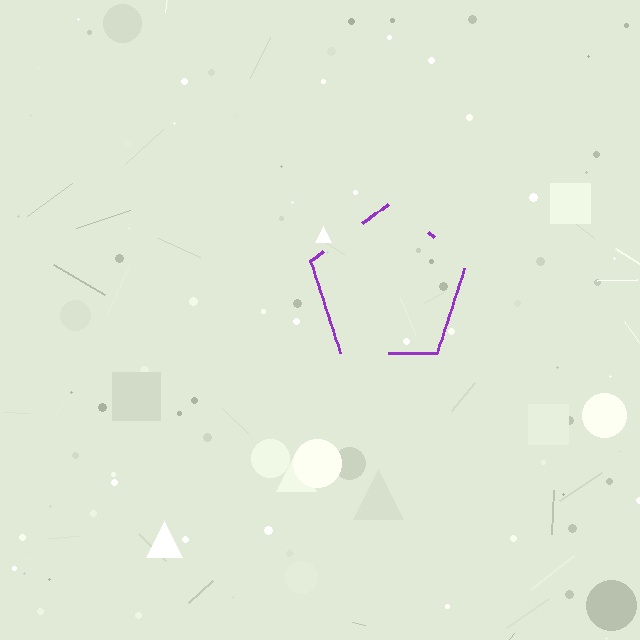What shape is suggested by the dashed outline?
The dashed outline suggests a pentagon.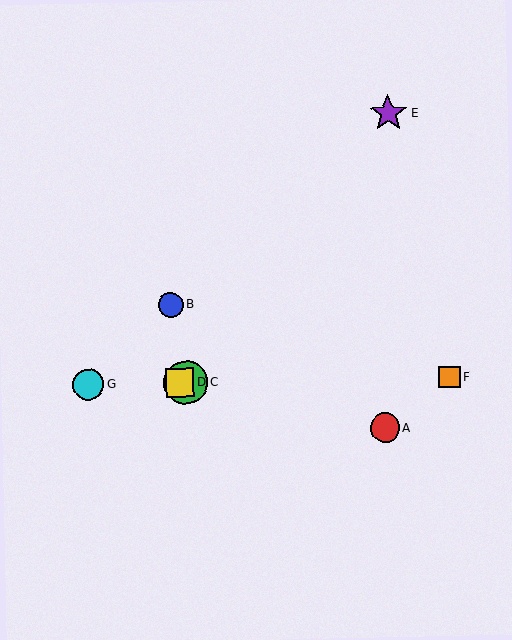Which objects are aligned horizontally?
Objects C, D, F, G are aligned horizontally.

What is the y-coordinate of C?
Object C is at y≈383.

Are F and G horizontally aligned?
Yes, both are at y≈377.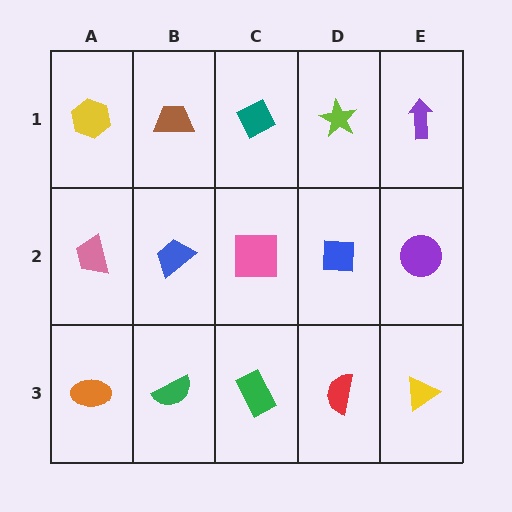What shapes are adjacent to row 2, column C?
A teal diamond (row 1, column C), a green rectangle (row 3, column C), a blue trapezoid (row 2, column B), a blue square (row 2, column D).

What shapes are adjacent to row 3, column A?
A pink trapezoid (row 2, column A), a green semicircle (row 3, column B).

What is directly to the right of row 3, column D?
A yellow triangle.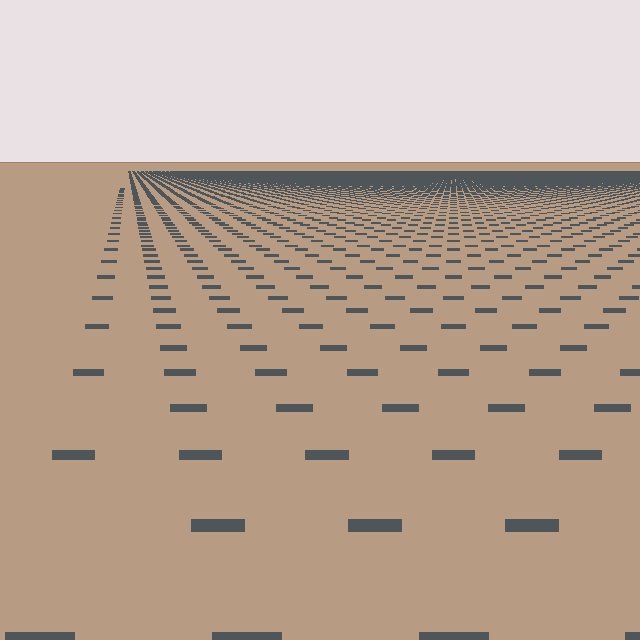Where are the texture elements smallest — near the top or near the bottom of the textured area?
Near the top.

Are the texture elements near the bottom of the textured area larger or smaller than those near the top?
Larger. Near the bottom, elements are closer to the viewer and appear at a bigger on-screen size.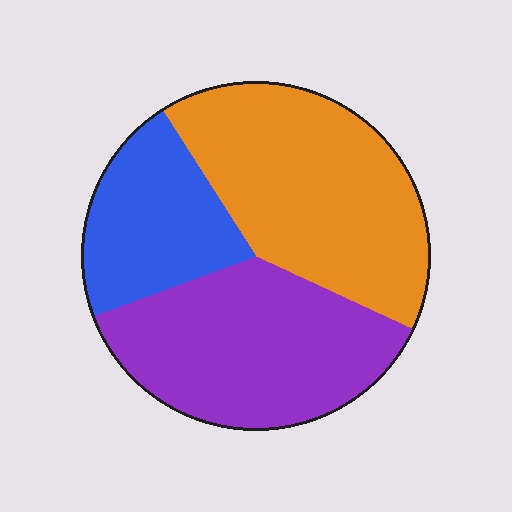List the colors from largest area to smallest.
From largest to smallest: orange, purple, blue.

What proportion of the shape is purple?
Purple takes up about three eighths (3/8) of the shape.